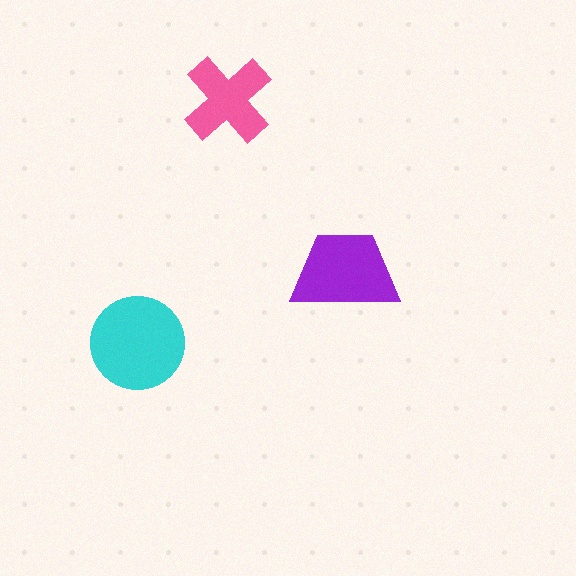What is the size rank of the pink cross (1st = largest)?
3rd.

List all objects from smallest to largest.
The pink cross, the purple trapezoid, the cyan circle.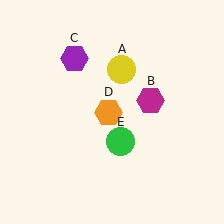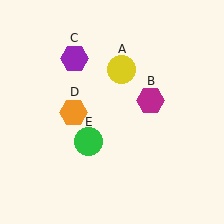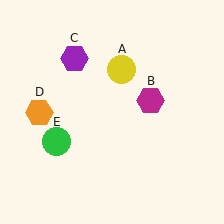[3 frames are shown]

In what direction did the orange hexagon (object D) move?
The orange hexagon (object D) moved left.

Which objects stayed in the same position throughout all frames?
Yellow circle (object A) and magenta hexagon (object B) and purple hexagon (object C) remained stationary.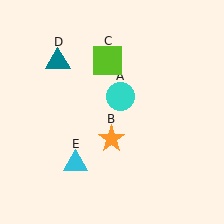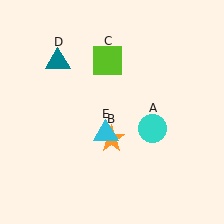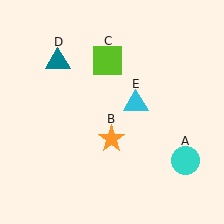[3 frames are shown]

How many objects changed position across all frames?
2 objects changed position: cyan circle (object A), cyan triangle (object E).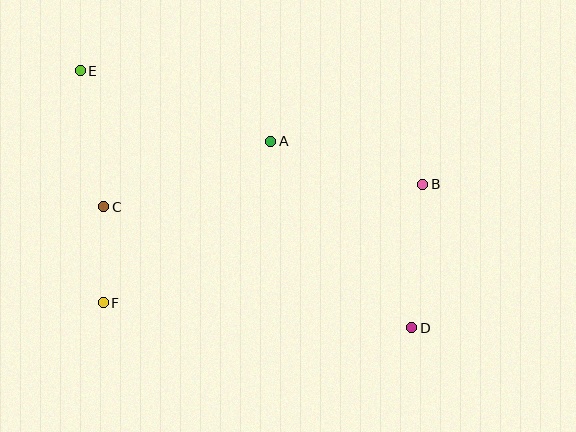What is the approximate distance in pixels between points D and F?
The distance between D and F is approximately 310 pixels.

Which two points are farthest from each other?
Points D and E are farthest from each other.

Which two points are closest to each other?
Points C and F are closest to each other.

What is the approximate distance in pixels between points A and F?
The distance between A and F is approximately 233 pixels.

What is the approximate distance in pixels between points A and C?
The distance between A and C is approximately 179 pixels.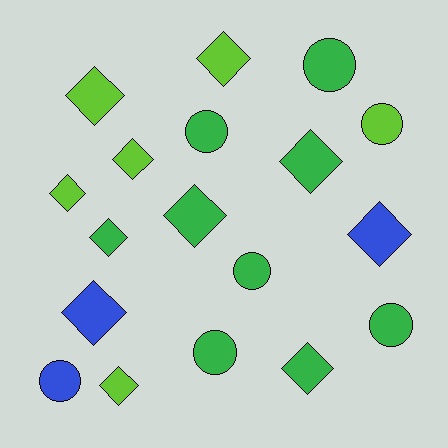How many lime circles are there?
There is 1 lime circle.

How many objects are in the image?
There are 18 objects.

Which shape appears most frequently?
Diamond, with 11 objects.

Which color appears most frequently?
Green, with 9 objects.